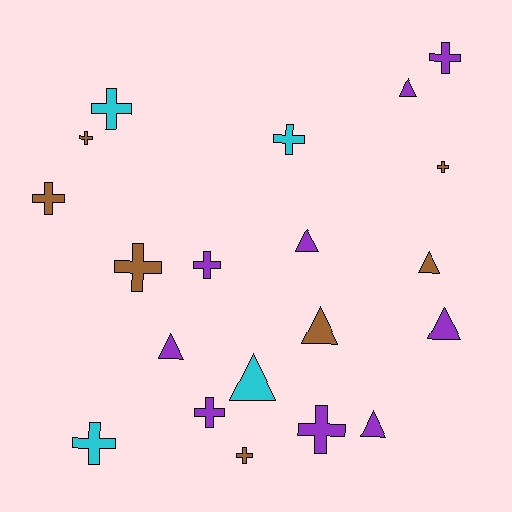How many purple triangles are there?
There are 5 purple triangles.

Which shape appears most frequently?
Cross, with 12 objects.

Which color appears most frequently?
Purple, with 9 objects.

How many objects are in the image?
There are 20 objects.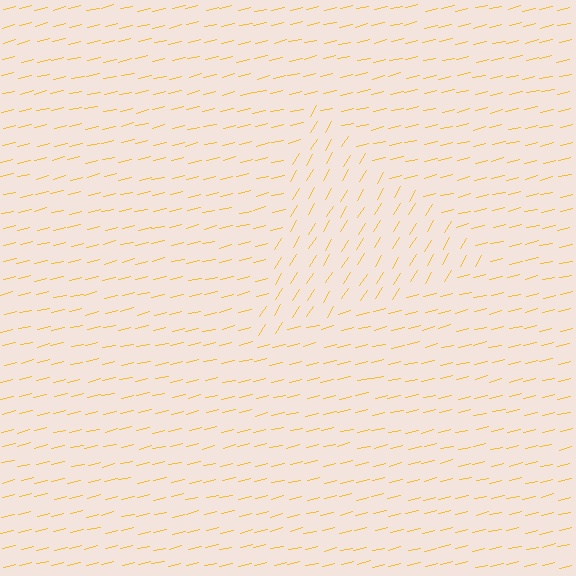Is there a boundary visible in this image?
Yes, there is a texture boundary formed by a change in line orientation.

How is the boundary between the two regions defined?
The boundary is defined purely by a change in line orientation (approximately 45 degrees difference). All lines are the same color and thickness.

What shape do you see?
I see a triangle.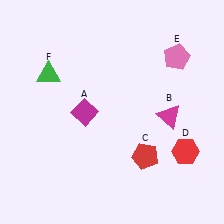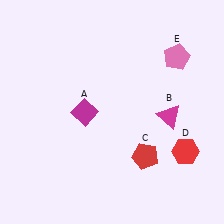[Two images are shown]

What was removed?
The green triangle (F) was removed in Image 2.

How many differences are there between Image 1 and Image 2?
There is 1 difference between the two images.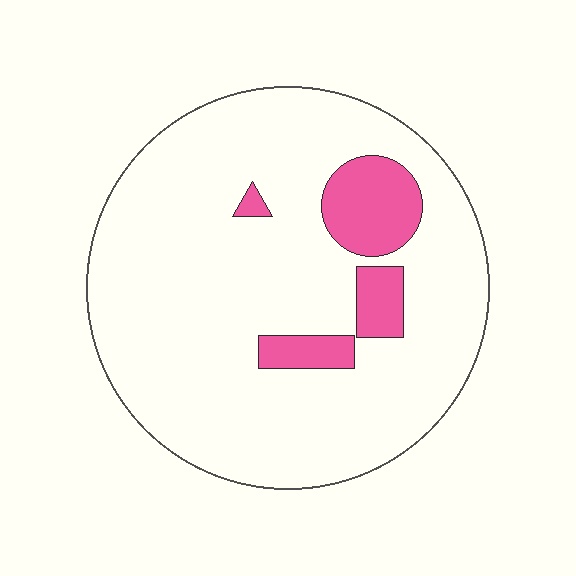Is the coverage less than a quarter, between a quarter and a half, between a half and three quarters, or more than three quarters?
Less than a quarter.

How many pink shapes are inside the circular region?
4.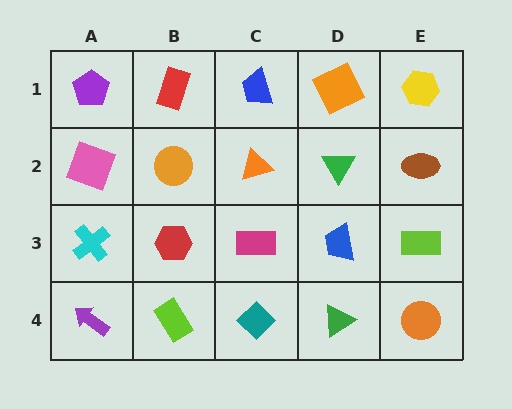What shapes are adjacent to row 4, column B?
A red hexagon (row 3, column B), a purple arrow (row 4, column A), a teal diamond (row 4, column C).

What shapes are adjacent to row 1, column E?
A brown ellipse (row 2, column E), an orange square (row 1, column D).